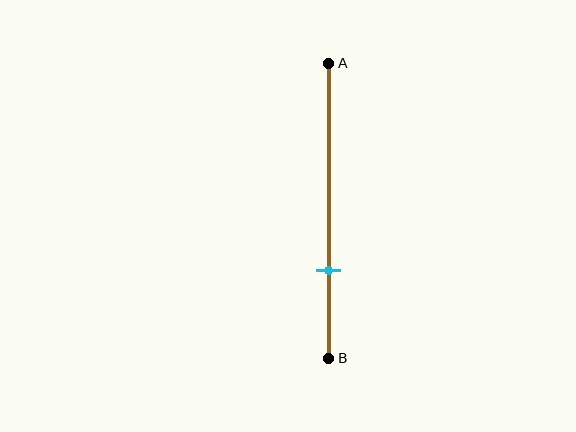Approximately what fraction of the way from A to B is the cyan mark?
The cyan mark is approximately 70% of the way from A to B.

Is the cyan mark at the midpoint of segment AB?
No, the mark is at about 70% from A, not at the 50% midpoint.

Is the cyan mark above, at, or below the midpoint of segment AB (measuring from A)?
The cyan mark is below the midpoint of segment AB.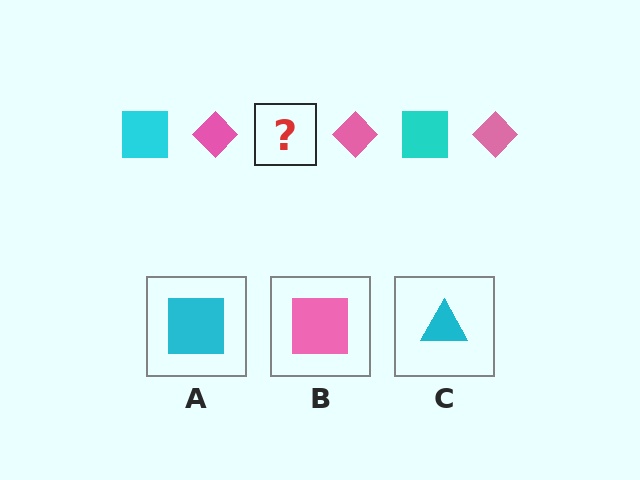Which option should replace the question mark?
Option A.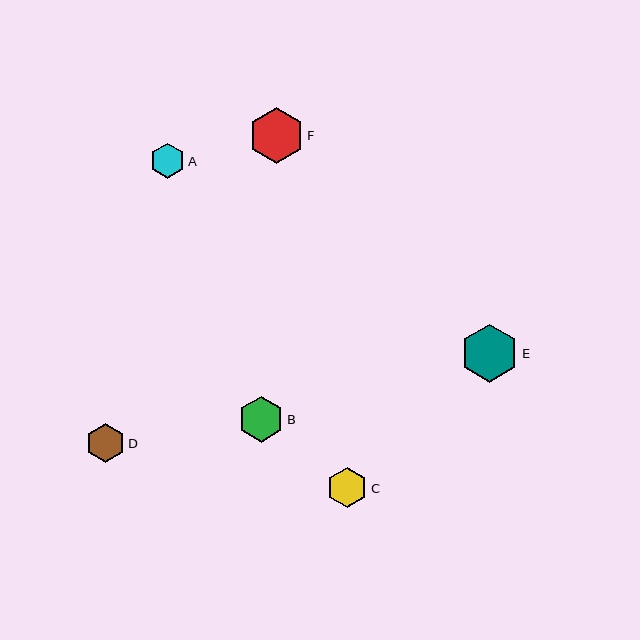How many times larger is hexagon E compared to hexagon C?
Hexagon E is approximately 1.4 times the size of hexagon C.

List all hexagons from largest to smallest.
From largest to smallest: E, F, B, C, D, A.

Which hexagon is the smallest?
Hexagon A is the smallest with a size of approximately 35 pixels.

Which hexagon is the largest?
Hexagon E is the largest with a size of approximately 58 pixels.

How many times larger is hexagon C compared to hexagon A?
Hexagon C is approximately 1.2 times the size of hexagon A.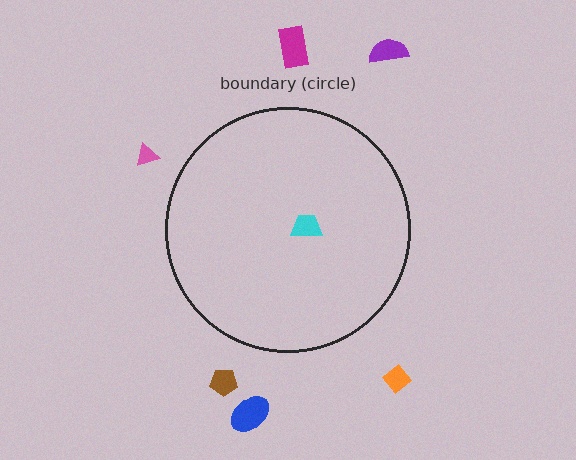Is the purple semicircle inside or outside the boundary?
Outside.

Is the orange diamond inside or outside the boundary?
Outside.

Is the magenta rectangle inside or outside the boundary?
Outside.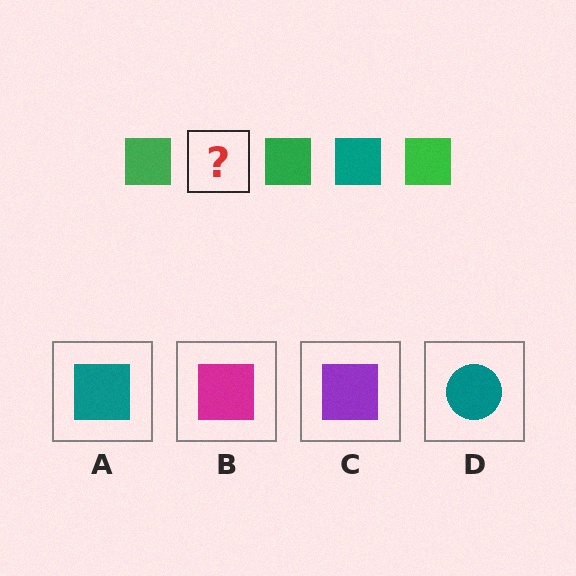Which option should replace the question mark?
Option A.